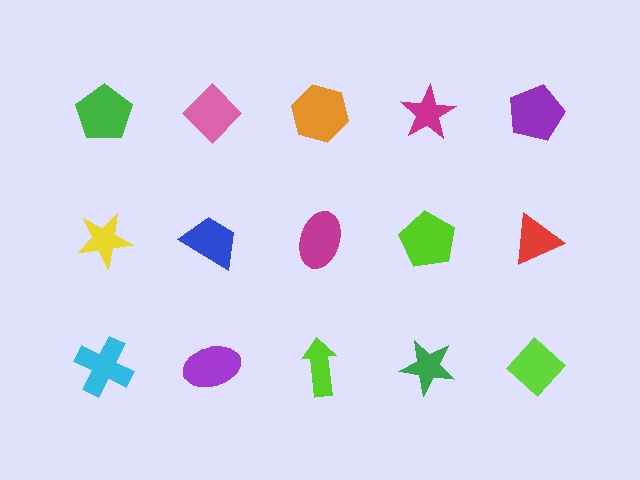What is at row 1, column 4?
A magenta star.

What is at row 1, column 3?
An orange hexagon.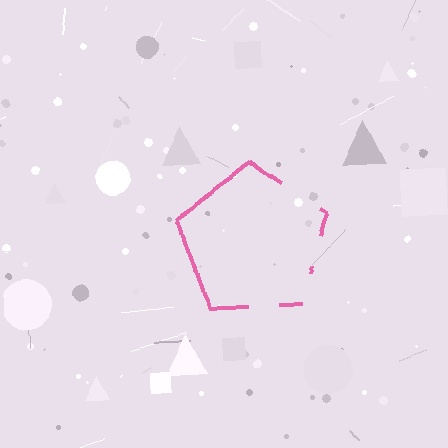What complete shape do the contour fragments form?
The contour fragments form a pentagon.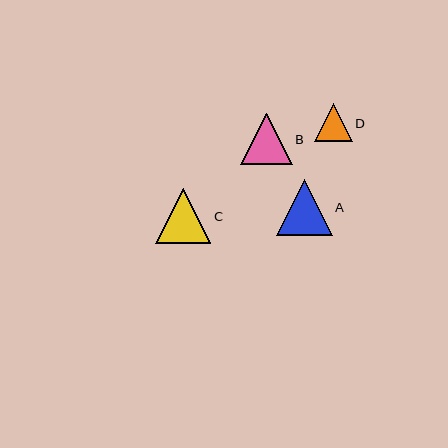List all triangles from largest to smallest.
From largest to smallest: A, C, B, D.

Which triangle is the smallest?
Triangle D is the smallest with a size of approximately 38 pixels.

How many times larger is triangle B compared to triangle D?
Triangle B is approximately 1.4 times the size of triangle D.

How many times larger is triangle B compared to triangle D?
Triangle B is approximately 1.4 times the size of triangle D.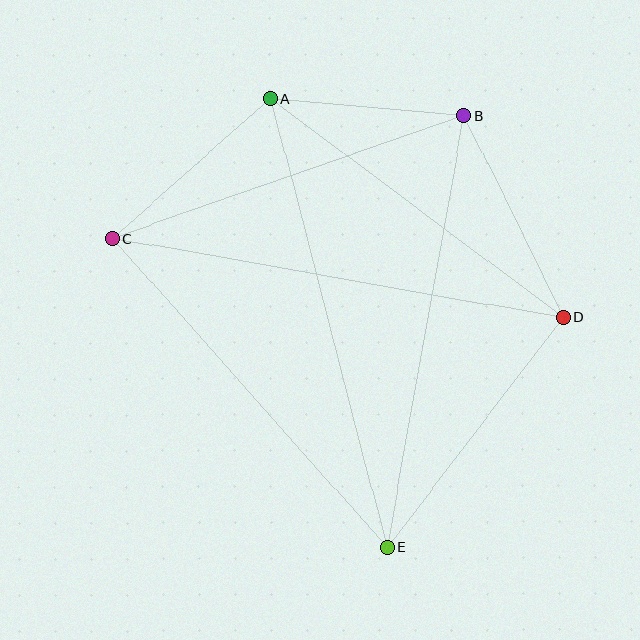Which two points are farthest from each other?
Points A and E are farthest from each other.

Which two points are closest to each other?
Points A and B are closest to each other.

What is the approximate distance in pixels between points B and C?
The distance between B and C is approximately 373 pixels.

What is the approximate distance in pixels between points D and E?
The distance between D and E is approximately 290 pixels.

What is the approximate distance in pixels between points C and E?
The distance between C and E is approximately 413 pixels.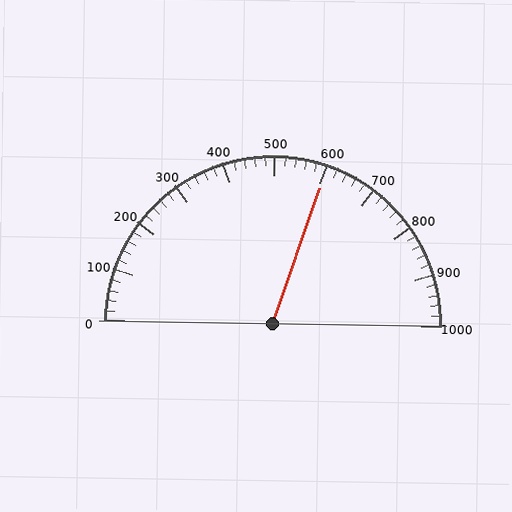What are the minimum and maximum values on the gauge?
The gauge ranges from 0 to 1000.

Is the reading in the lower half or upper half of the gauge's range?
The reading is in the upper half of the range (0 to 1000).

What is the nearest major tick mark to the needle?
The nearest major tick mark is 600.